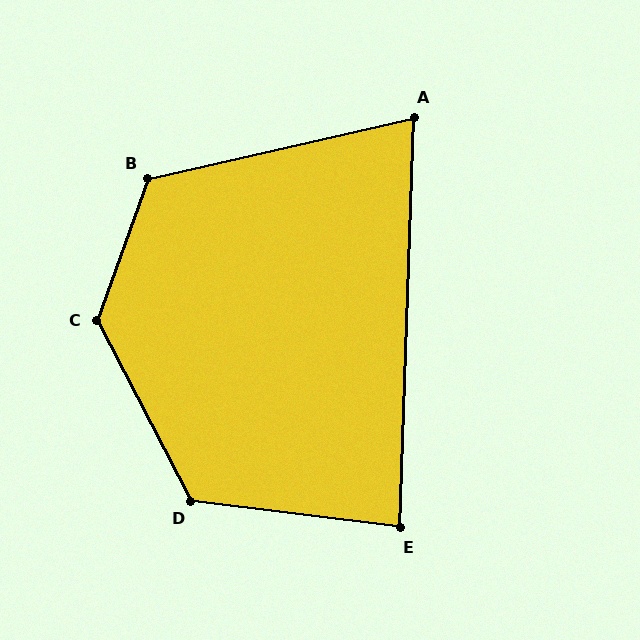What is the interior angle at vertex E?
Approximately 85 degrees (acute).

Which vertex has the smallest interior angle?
A, at approximately 75 degrees.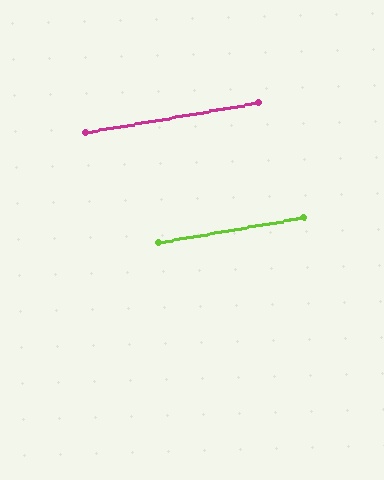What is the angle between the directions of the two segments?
Approximately 0 degrees.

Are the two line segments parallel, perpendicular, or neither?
Parallel — their directions differ by only 0.2°.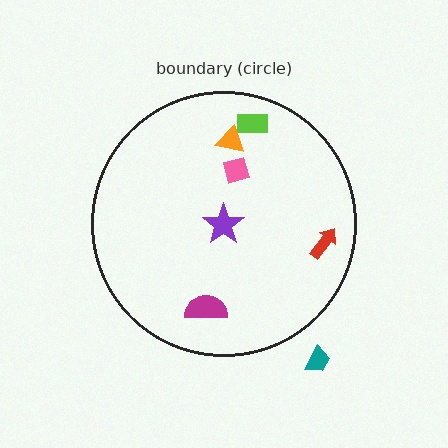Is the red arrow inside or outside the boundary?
Inside.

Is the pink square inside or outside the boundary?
Inside.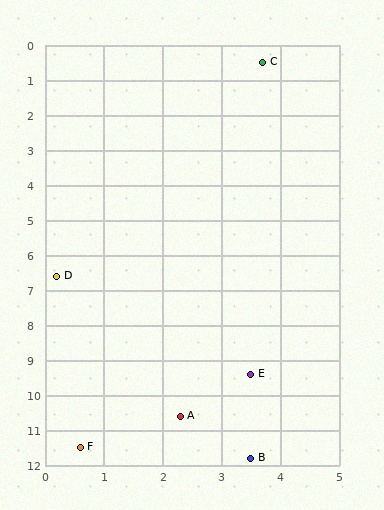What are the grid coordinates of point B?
Point B is at approximately (3.5, 11.8).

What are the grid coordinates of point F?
Point F is at approximately (0.6, 11.5).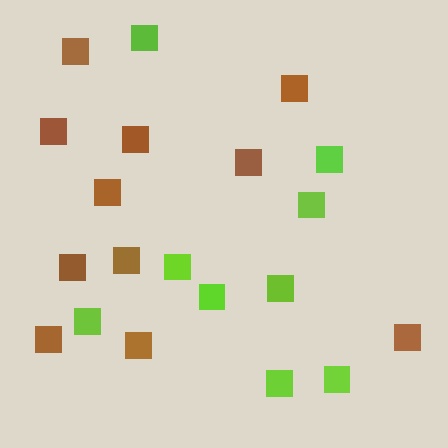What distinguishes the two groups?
There are 2 groups: one group of lime squares (9) and one group of brown squares (11).